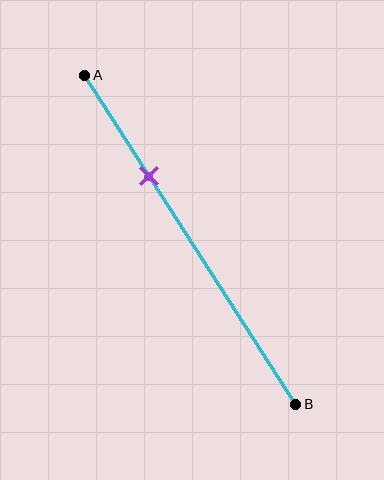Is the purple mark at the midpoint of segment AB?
No, the mark is at about 30% from A, not at the 50% midpoint.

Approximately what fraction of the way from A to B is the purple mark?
The purple mark is approximately 30% of the way from A to B.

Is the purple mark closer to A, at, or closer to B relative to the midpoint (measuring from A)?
The purple mark is closer to point A than the midpoint of segment AB.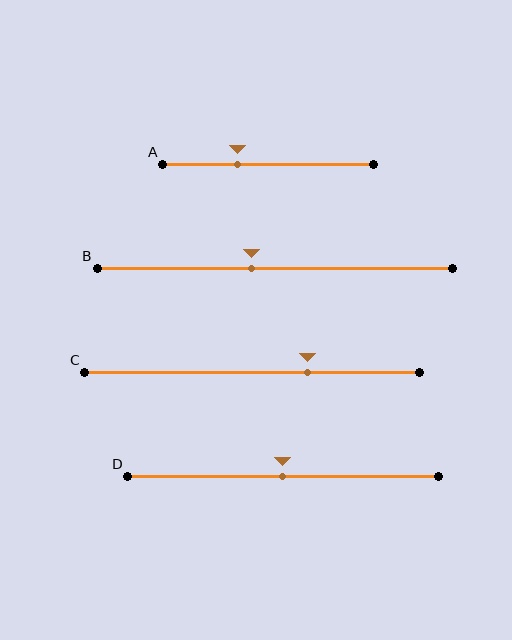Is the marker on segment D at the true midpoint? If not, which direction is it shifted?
Yes, the marker on segment D is at the true midpoint.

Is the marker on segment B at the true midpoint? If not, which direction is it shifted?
No, the marker on segment B is shifted to the left by about 6% of the segment length.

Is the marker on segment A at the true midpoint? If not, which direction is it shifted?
No, the marker on segment A is shifted to the left by about 14% of the segment length.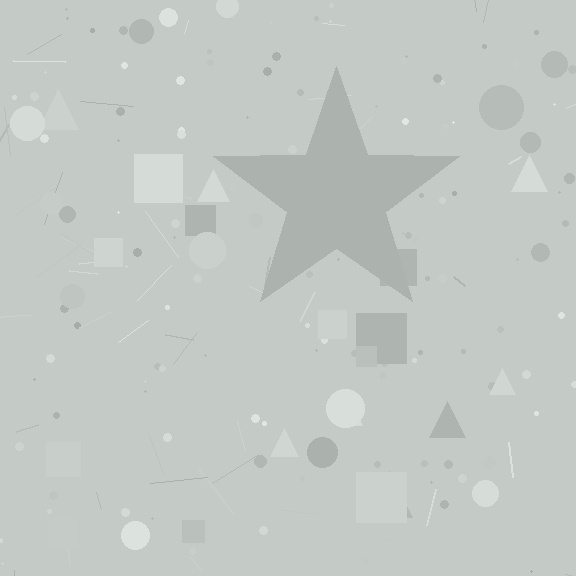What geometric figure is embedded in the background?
A star is embedded in the background.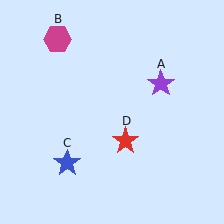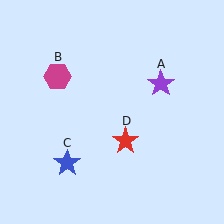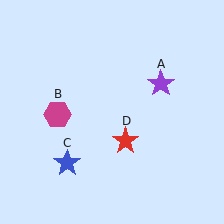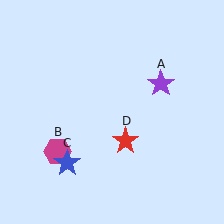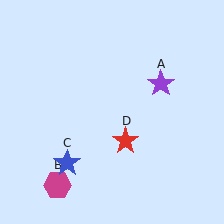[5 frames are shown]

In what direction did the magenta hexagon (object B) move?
The magenta hexagon (object B) moved down.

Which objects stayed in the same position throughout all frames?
Purple star (object A) and blue star (object C) and red star (object D) remained stationary.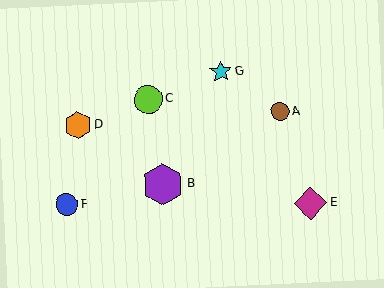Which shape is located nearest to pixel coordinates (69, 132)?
The orange hexagon (labeled D) at (78, 125) is nearest to that location.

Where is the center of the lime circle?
The center of the lime circle is at (148, 99).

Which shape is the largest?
The purple hexagon (labeled B) is the largest.